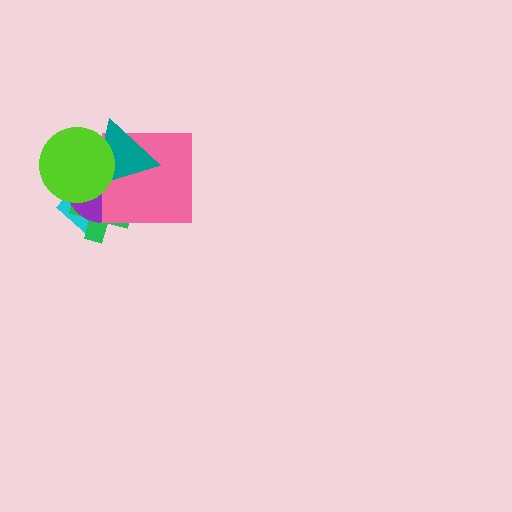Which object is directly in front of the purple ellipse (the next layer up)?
The pink square is directly in front of the purple ellipse.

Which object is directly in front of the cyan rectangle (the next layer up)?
The green cross is directly in front of the cyan rectangle.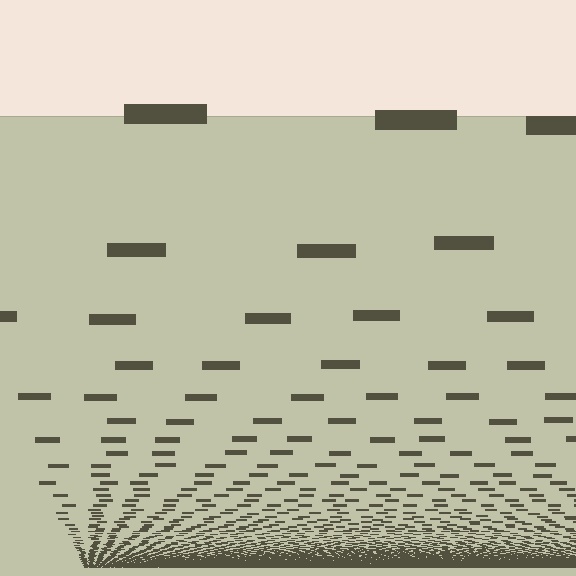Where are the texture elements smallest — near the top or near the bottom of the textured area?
Near the bottom.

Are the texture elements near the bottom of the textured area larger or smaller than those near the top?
Smaller. The gradient is inverted — elements near the bottom are smaller and denser.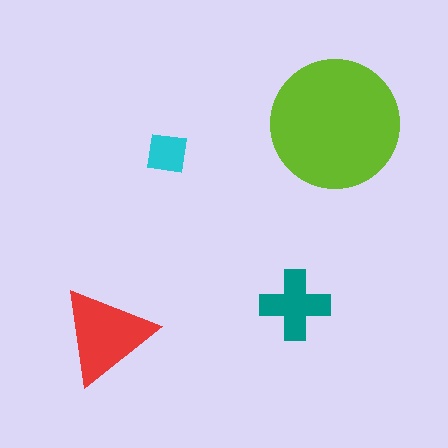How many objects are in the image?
There are 4 objects in the image.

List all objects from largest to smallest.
The lime circle, the red triangle, the teal cross, the cyan square.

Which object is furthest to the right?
The lime circle is rightmost.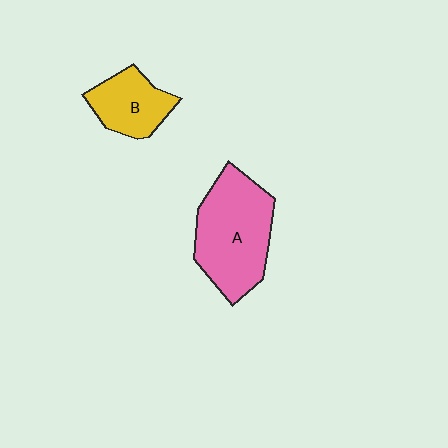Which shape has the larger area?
Shape A (pink).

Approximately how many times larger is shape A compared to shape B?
Approximately 1.9 times.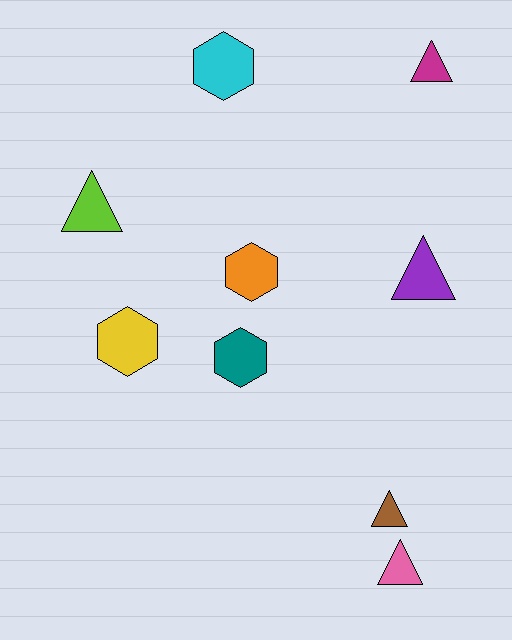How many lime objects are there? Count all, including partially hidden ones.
There is 1 lime object.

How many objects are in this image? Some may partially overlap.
There are 9 objects.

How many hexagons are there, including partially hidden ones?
There are 4 hexagons.